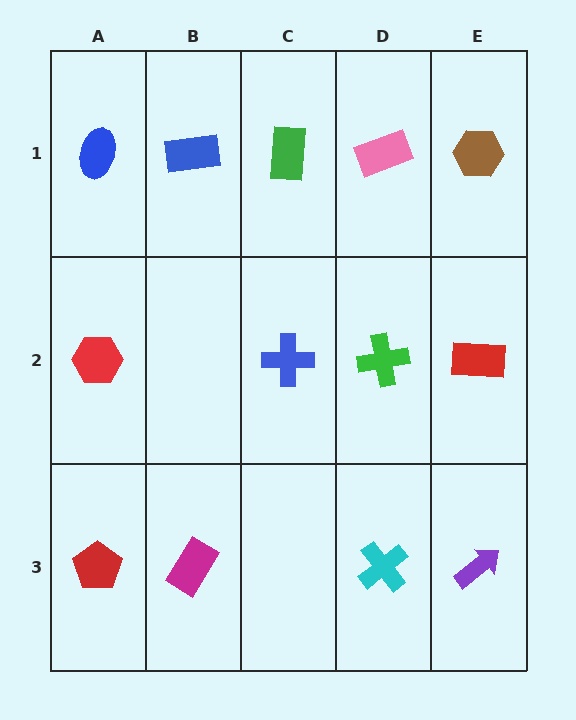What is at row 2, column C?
A blue cross.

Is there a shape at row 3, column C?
No, that cell is empty.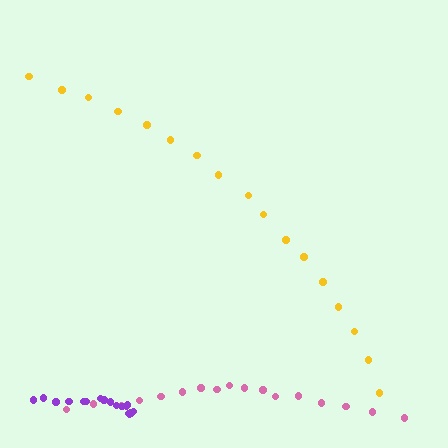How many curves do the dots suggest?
There are 3 distinct paths.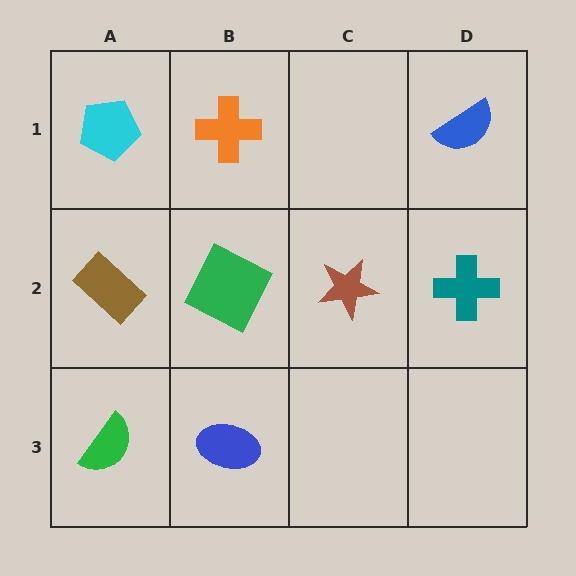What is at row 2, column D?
A teal cross.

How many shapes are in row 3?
2 shapes.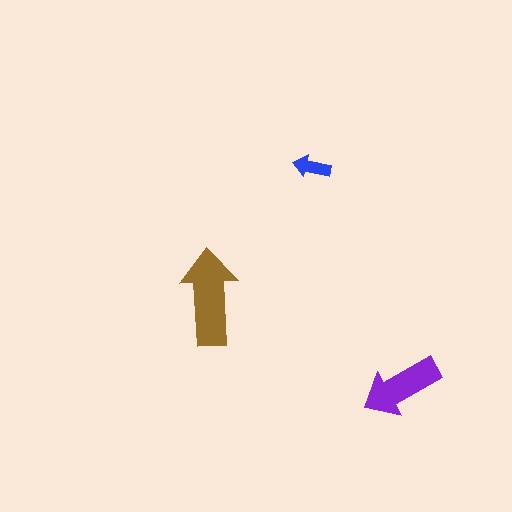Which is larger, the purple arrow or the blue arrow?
The purple one.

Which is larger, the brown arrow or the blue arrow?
The brown one.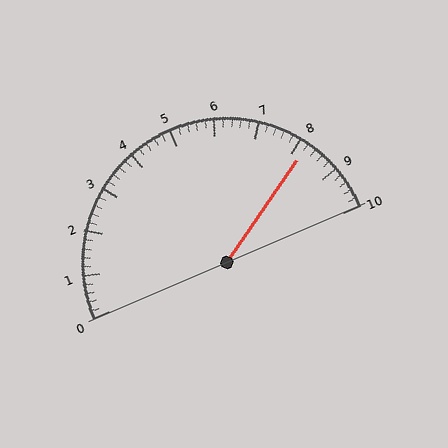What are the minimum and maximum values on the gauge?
The gauge ranges from 0 to 10.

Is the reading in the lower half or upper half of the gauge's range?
The reading is in the upper half of the range (0 to 10).